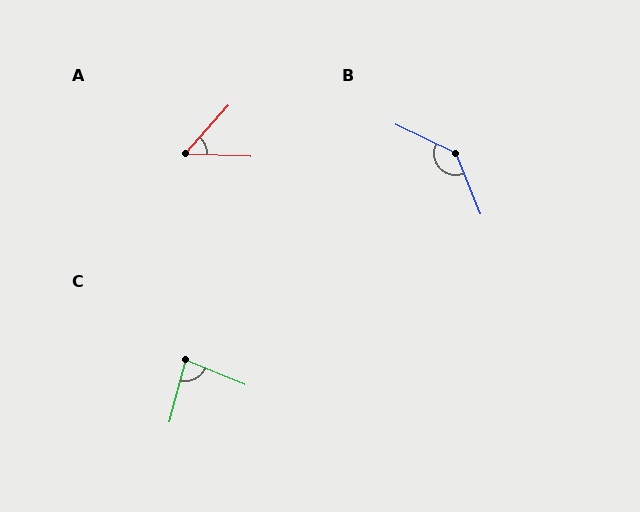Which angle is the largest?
B, at approximately 138 degrees.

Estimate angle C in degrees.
Approximately 82 degrees.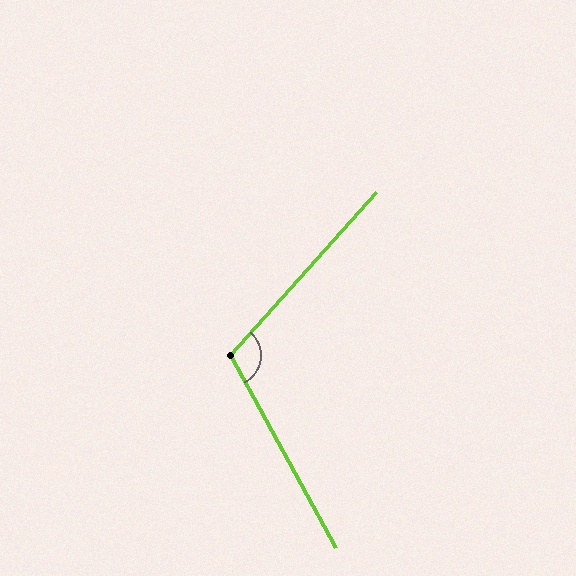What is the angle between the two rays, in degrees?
Approximately 109 degrees.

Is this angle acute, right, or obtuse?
It is obtuse.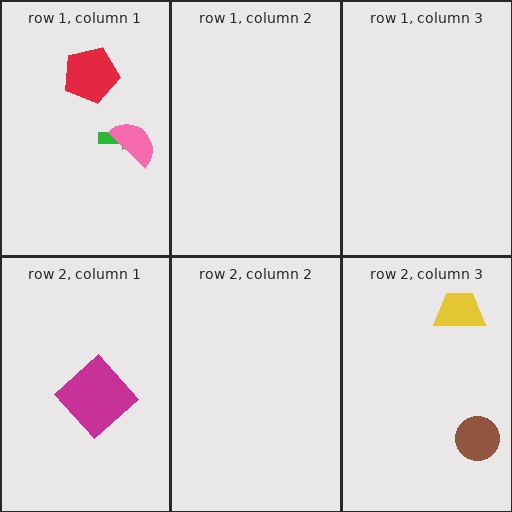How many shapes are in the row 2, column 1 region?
1.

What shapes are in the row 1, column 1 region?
The green arrow, the red pentagon, the pink semicircle.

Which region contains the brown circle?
The row 2, column 3 region.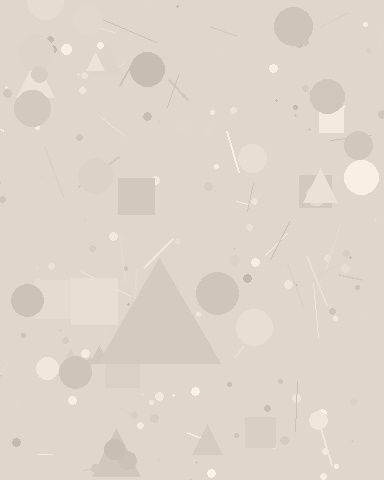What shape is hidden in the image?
A triangle is hidden in the image.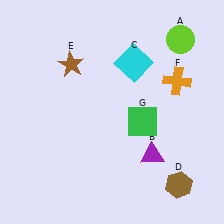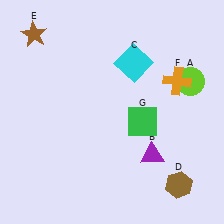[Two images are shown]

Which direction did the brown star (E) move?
The brown star (E) moved left.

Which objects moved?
The objects that moved are: the lime circle (A), the brown star (E).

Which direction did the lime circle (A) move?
The lime circle (A) moved down.